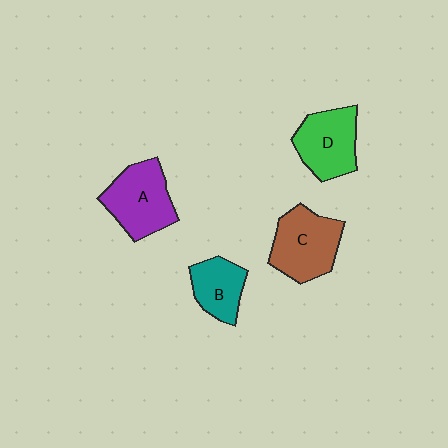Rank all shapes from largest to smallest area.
From largest to smallest: C (brown), A (purple), D (green), B (teal).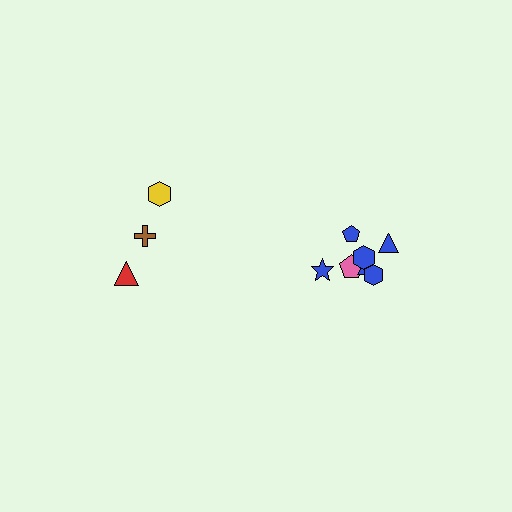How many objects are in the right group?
There are 7 objects.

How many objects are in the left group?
There are 3 objects.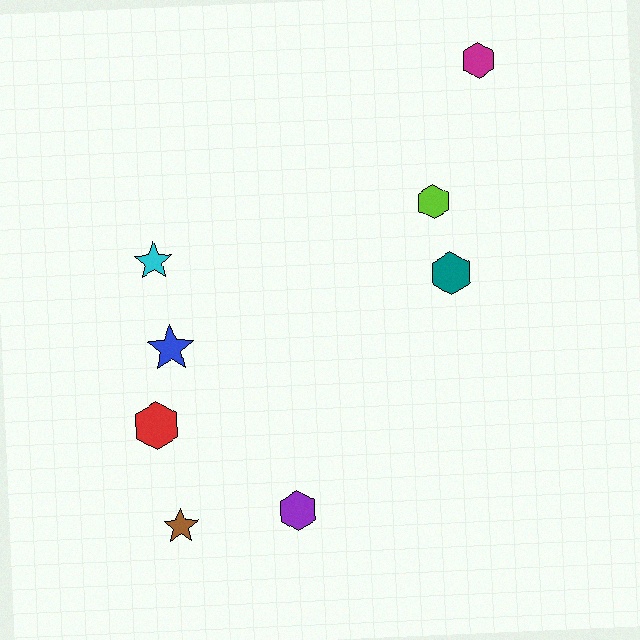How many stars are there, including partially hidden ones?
There are 3 stars.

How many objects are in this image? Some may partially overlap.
There are 8 objects.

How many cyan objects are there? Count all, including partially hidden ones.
There is 1 cyan object.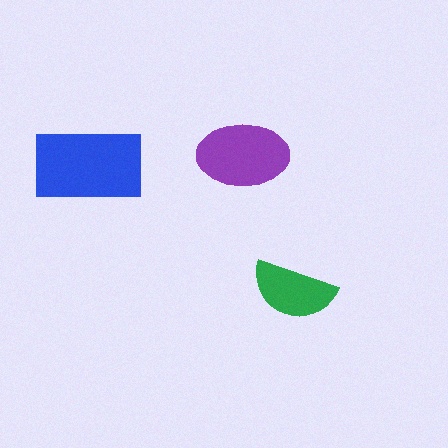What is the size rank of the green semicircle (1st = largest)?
3rd.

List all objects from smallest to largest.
The green semicircle, the purple ellipse, the blue rectangle.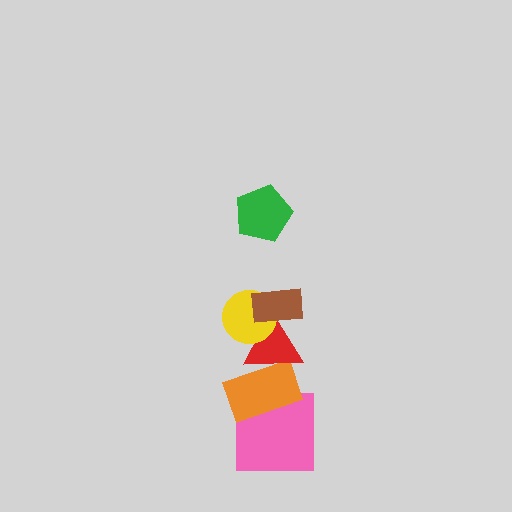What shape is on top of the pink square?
The orange rectangle is on top of the pink square.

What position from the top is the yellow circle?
The yellow circle is 3rd from the top.